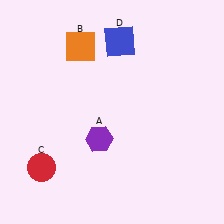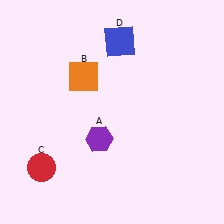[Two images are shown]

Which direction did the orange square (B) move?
The orange square (B) moved down.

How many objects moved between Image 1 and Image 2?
1 object moved between the two images.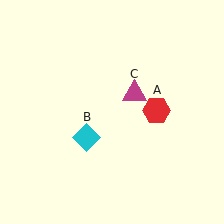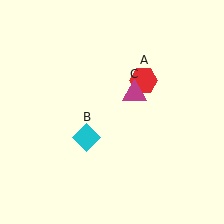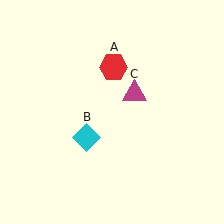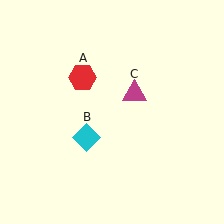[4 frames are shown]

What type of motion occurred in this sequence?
The red hexagon (object A) rotated counterclockwise around the center of the scene.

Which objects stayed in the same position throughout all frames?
Cyan diamond (object B) and magenta triangle (object C) remained stationary.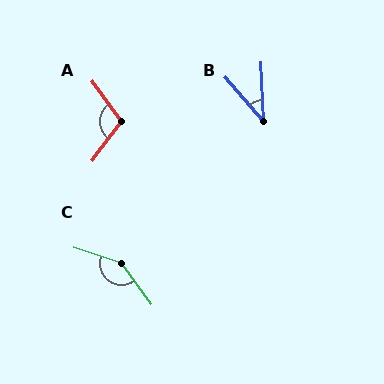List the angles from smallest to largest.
B (39°), A (108°), C (145°).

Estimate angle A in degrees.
Approximately 108 degrees.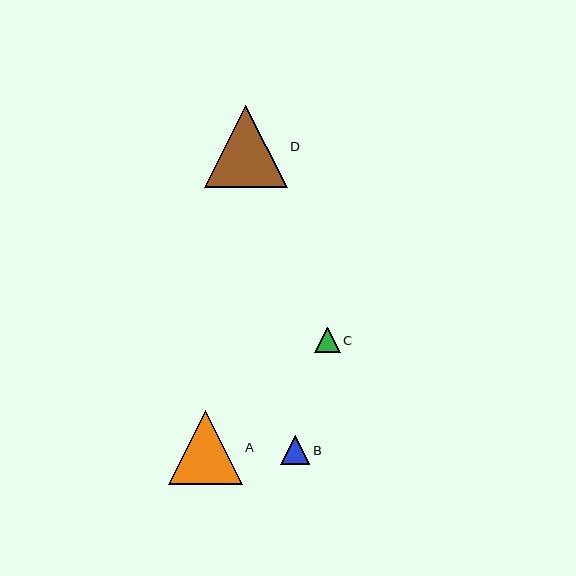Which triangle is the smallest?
Triangle C is the smallest with a size of approximately 25 pixels.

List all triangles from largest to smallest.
From largest to smallest: D, A, B, C.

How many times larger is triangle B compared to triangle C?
Triangle B is approximately 1.2 times the size of triangle C.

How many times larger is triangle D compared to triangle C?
Triangle D is approximately 3.3 times the size of triangle C.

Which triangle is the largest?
Triangle D is the largest with a size of approximately 82 pixels.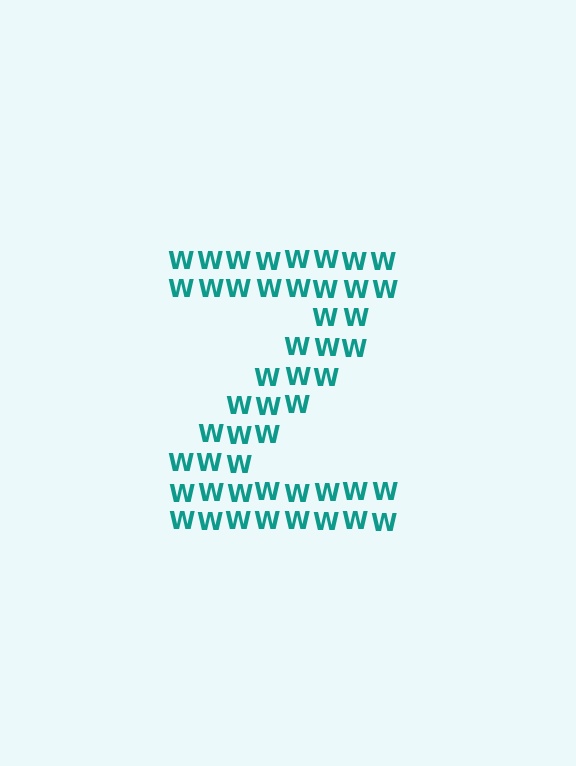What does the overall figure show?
The overall figure shows the letter Z.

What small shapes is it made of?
It is made of small letter W's.